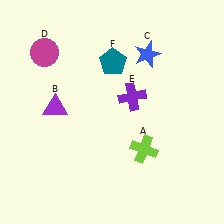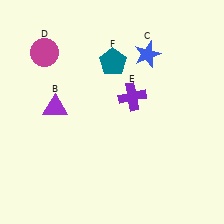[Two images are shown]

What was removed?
The lime cross (A) was removed in Image 2.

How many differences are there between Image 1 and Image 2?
There is 1 difference between the two images.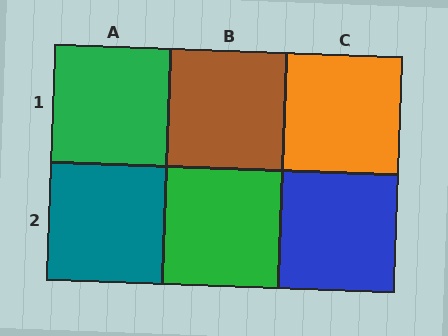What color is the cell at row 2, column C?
Blue.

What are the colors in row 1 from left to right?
Green, brown, orange.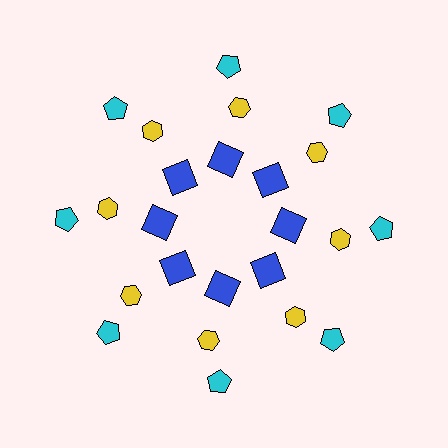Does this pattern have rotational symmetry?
Yes, this pattern has 8-fold rotational symmetry. It looks the same after rotating 45 degrees around the center.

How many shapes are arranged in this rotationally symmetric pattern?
There are 24 shapes, arranged in 8 groups of 3.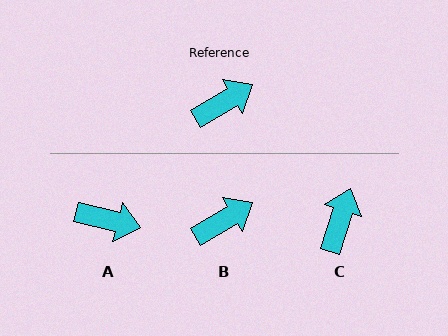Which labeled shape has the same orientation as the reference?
B.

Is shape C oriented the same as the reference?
No, it is off by about 41 degrees.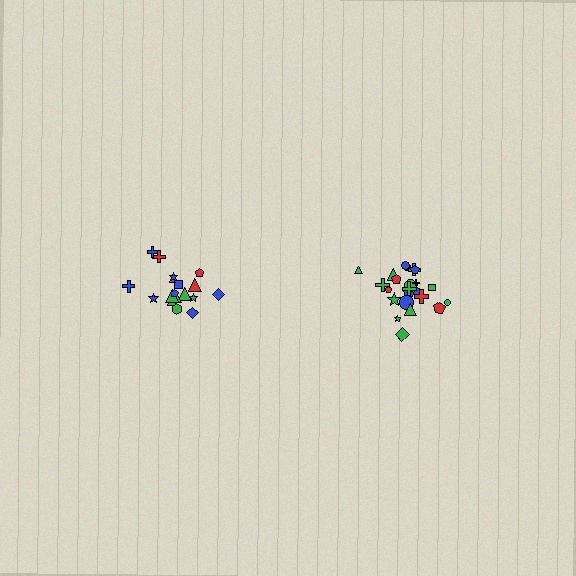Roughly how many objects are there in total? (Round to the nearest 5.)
Roughly 45 objects in total.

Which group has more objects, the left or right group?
The right group.